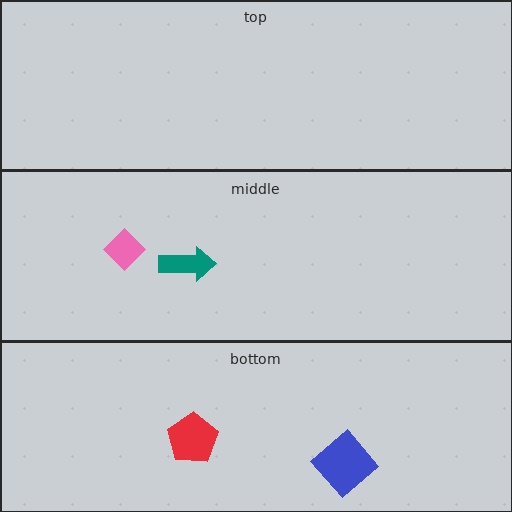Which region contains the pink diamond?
The middle region.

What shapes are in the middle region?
The teal arrow, the pink diamond.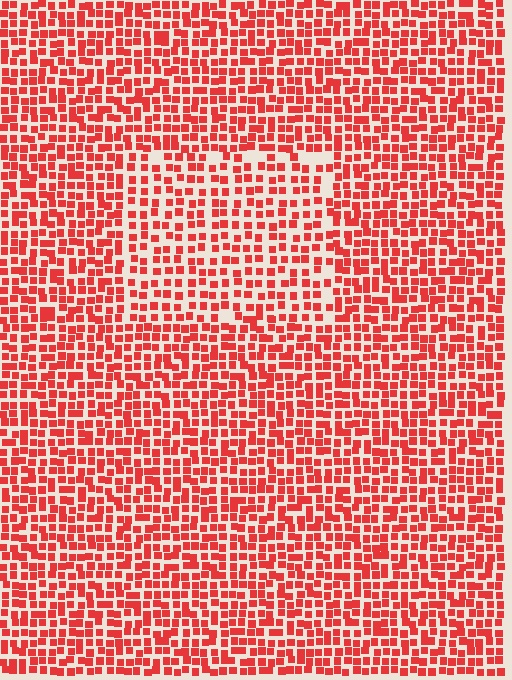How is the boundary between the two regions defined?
The boundary is defined by a change in element density (approximately 1.5x ratio). All elements are the same color, size, and shape.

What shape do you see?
I see a rectangle.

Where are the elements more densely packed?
The elements are more densely packed outside the rectangle boundary.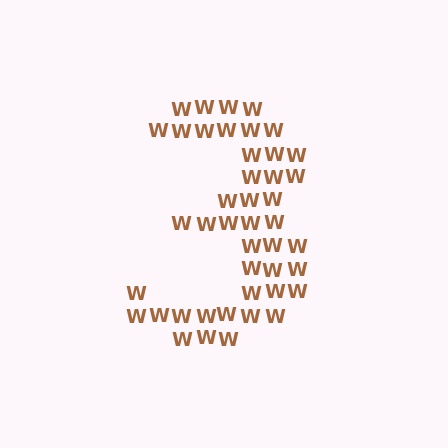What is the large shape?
The large shape is the digit 3.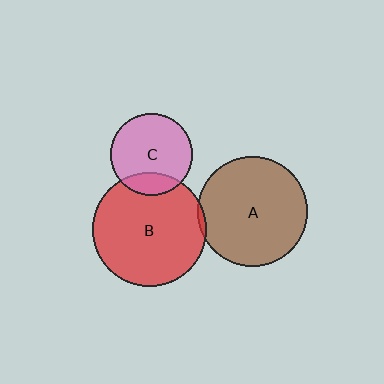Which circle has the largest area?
Circle B (red).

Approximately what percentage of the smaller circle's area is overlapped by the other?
Approximately 20%.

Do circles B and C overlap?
Yes.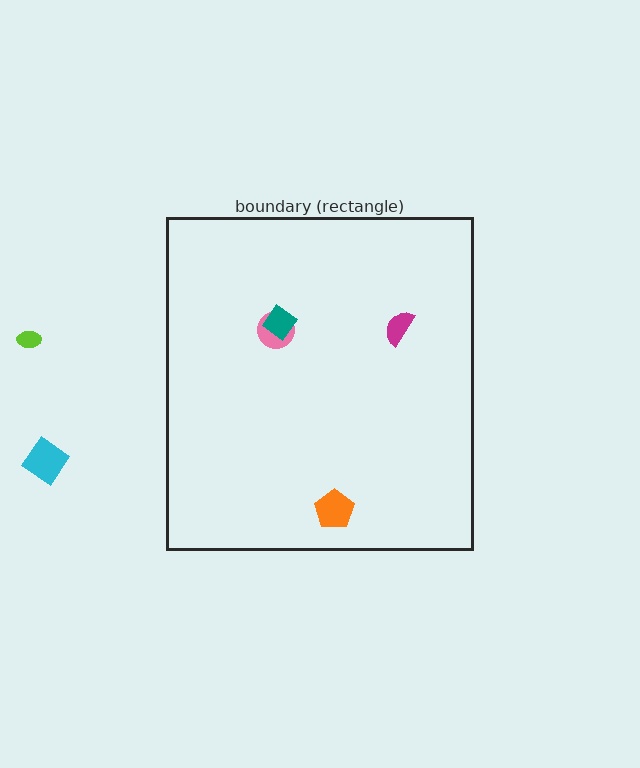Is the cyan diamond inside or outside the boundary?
Outside.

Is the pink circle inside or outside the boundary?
Inside.